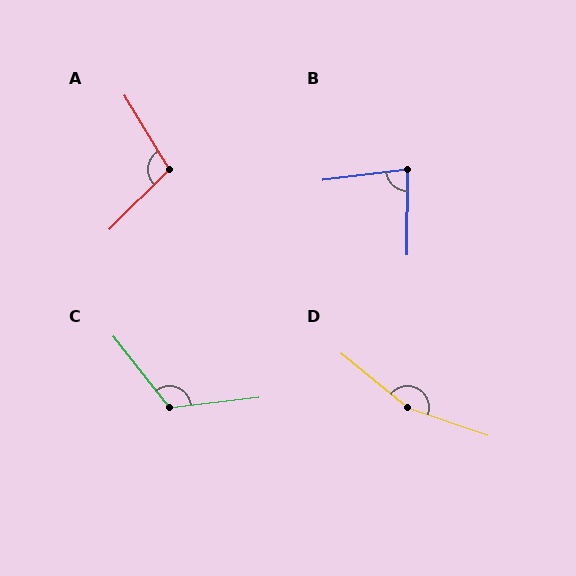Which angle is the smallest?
B, at approximately 83 degrees.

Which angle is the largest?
D, at approximately 159 degrees.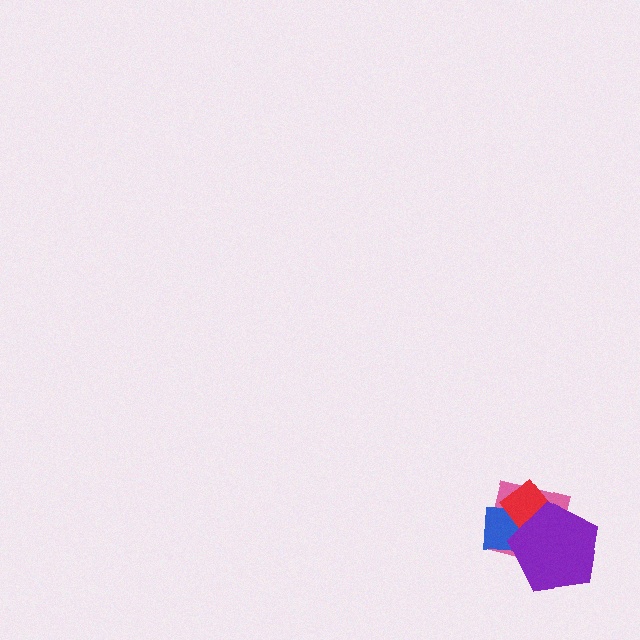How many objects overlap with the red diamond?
3 objects overlap with the red diamond.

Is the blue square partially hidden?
Yes, it is partially covered by another shape.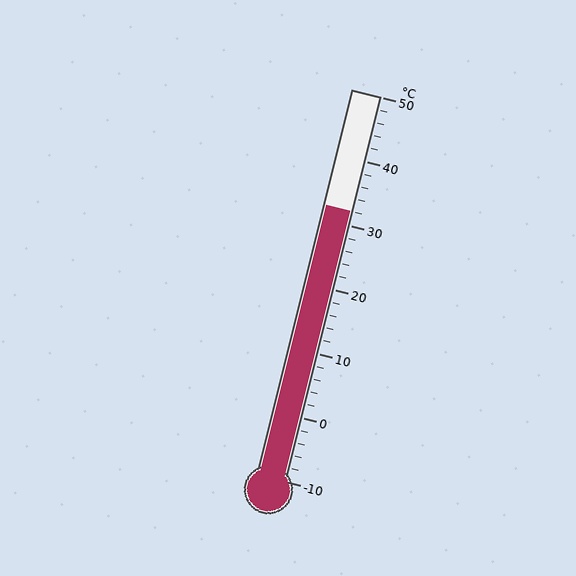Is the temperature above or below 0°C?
The temperature is above 0°C.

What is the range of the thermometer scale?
The thermometer scale ranges from -10°C to 50°C.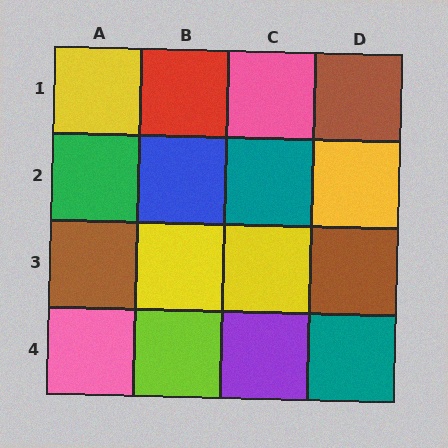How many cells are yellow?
4 cells are yellow.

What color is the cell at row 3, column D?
Brown.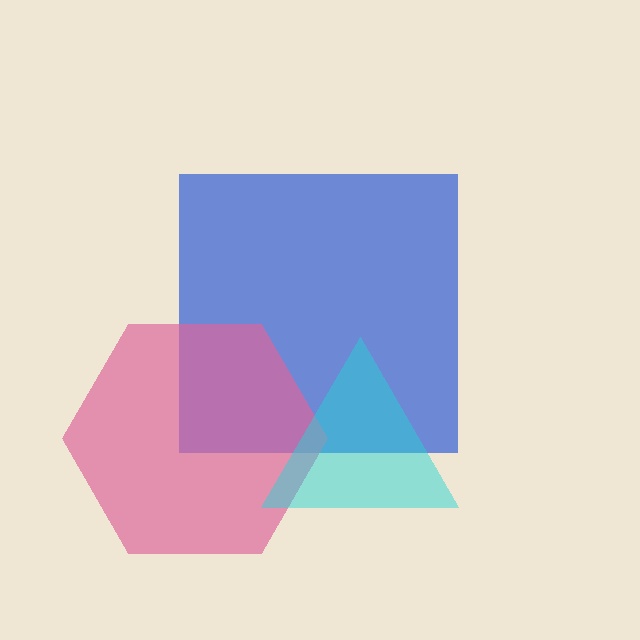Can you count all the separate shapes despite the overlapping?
Yes, there are 3 separate shapes.